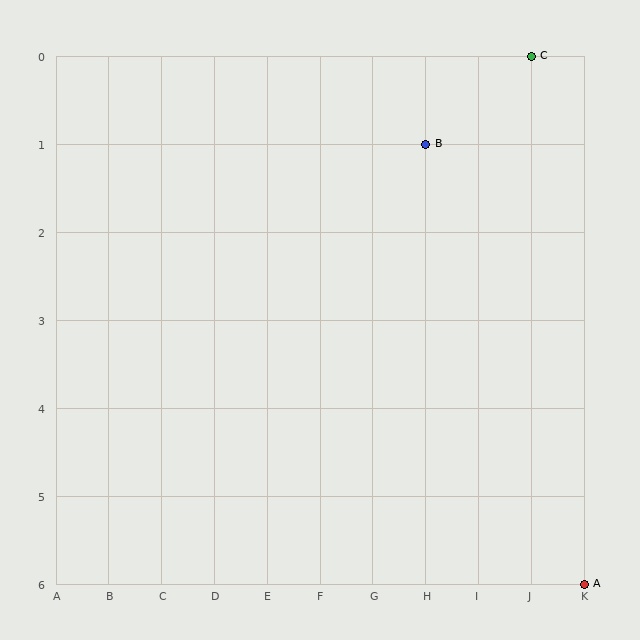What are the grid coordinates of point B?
Point B is at grid coordinates (H, 1).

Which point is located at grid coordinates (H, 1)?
Point B is at (H, 1).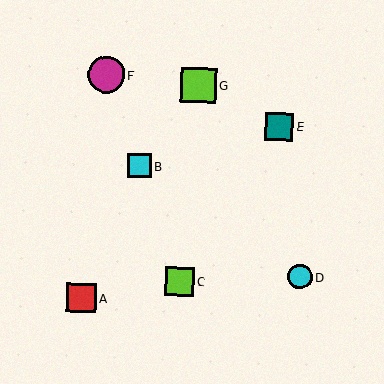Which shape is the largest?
The magenta circle (labeled F) is the largest.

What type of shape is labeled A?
Shape A is a red square.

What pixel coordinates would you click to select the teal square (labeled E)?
Click at (279, 127) to select the teal square E.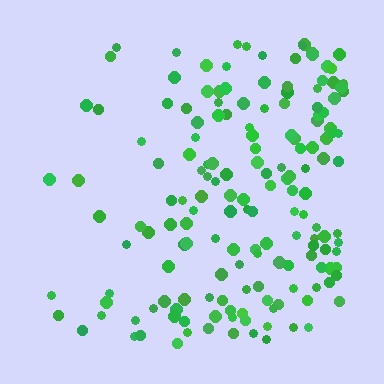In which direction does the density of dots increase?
From left to right, with the right side densest.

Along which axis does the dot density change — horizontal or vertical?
Horizontal.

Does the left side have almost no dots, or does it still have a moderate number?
Still a moderate number, just noticeably fewer than the right.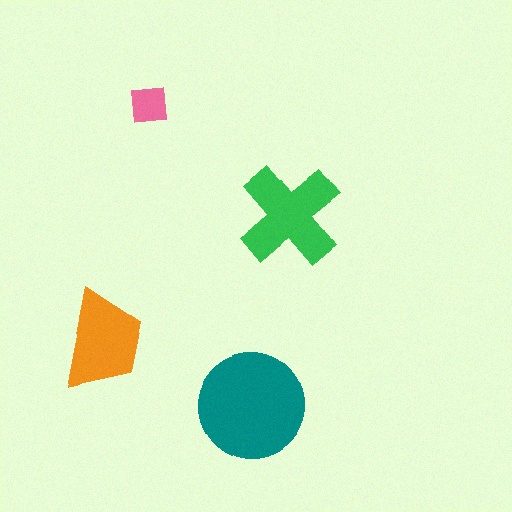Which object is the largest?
The teal circle.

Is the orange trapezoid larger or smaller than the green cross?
Smaller.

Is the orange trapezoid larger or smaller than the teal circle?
Smaller.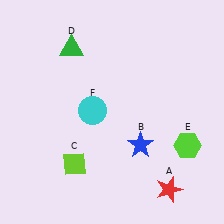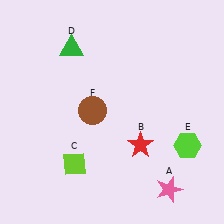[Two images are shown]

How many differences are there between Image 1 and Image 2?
There are 3 differences between the two images.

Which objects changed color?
A changed from red to pink. B changed from blue to red. F changed from cyan to brown.